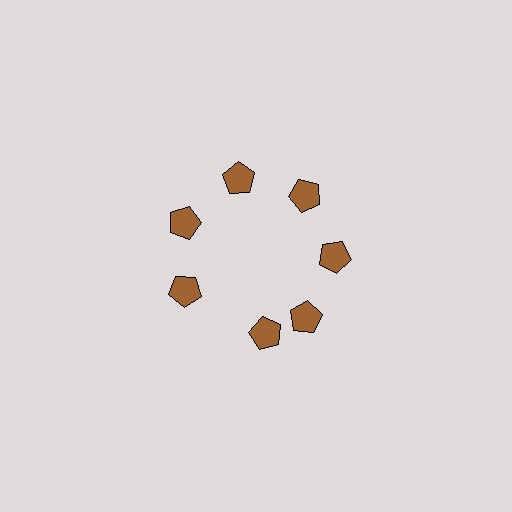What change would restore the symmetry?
The symmetry would be restored by rotating it back into even spacing with its neighbors so that all 7 pentagons sit at equal angles and equal distance from the center.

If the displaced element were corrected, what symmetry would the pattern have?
It would have 7-fold rotational symmetry — the pattern would map onto itself every 51 degrees.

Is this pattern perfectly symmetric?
No. The 7 brown pentagons are arranged in a ring, but one element near the 6 o'clock position is rotated out of alignment along the ring, breaking the 7-fold rotational symmetry.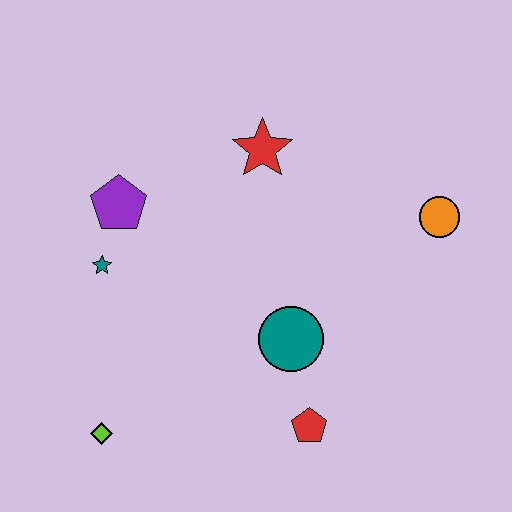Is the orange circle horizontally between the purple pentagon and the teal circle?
No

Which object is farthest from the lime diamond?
The orange circle is farthest from the lime diamond.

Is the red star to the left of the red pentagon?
Yes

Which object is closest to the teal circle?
The red pentagon is closest to the teal circle.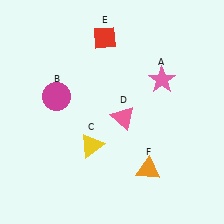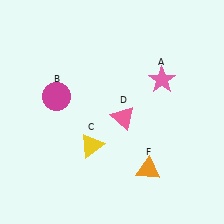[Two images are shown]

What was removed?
The red diamond (E) was removed in Image 2.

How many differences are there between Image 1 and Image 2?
There is 1 difference between the two images.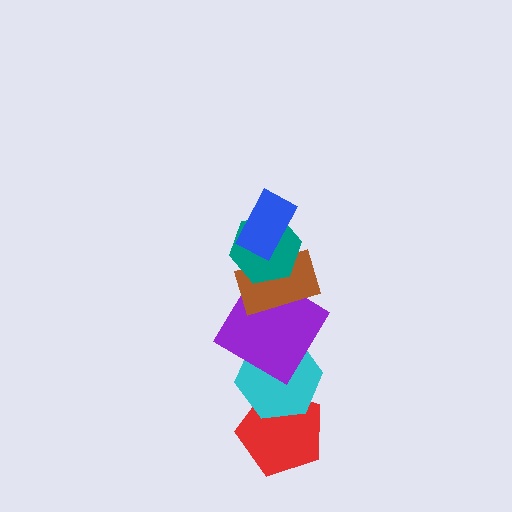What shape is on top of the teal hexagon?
The blue rectangle is on top of the teal hexagon.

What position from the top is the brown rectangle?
The brown rectangle is 3rd from the top.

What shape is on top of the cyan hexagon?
The purple diamond is on top of the cyan hexagon.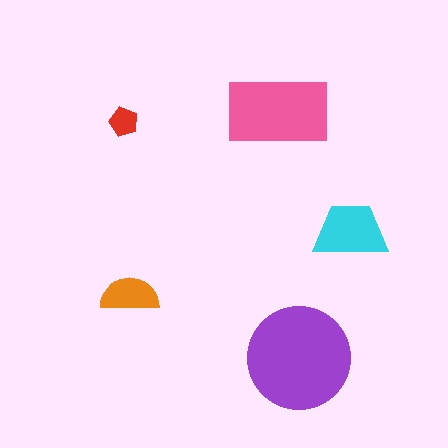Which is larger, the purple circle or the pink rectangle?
The purple circle.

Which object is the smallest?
The red pentagon.